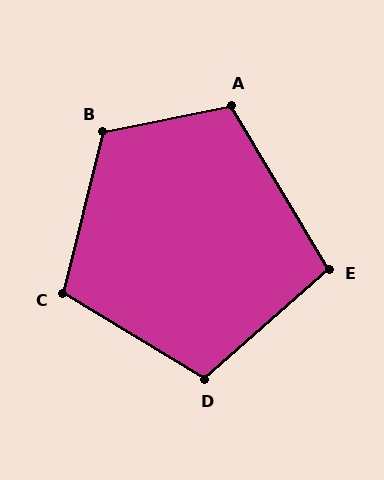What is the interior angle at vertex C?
Approximately 107 degrees (obtuse).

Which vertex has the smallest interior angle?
E, at approximately 101 degrees.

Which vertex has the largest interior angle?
B, at approximately 116 degrees.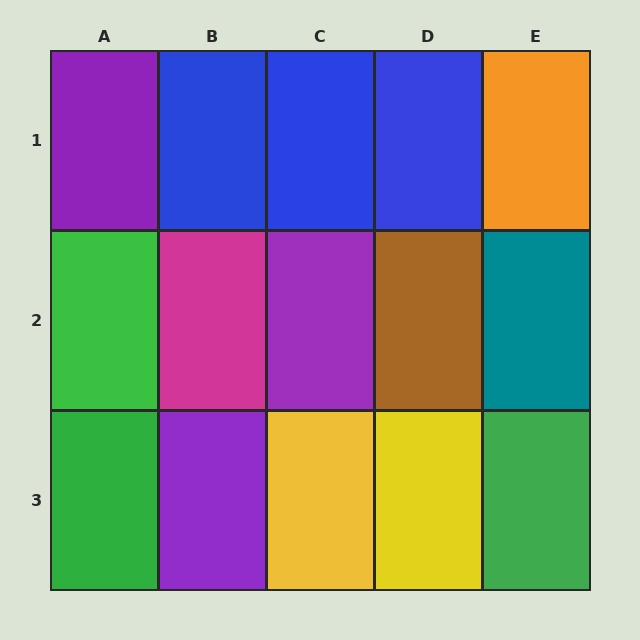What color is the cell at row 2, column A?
Green.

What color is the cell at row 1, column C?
Blue.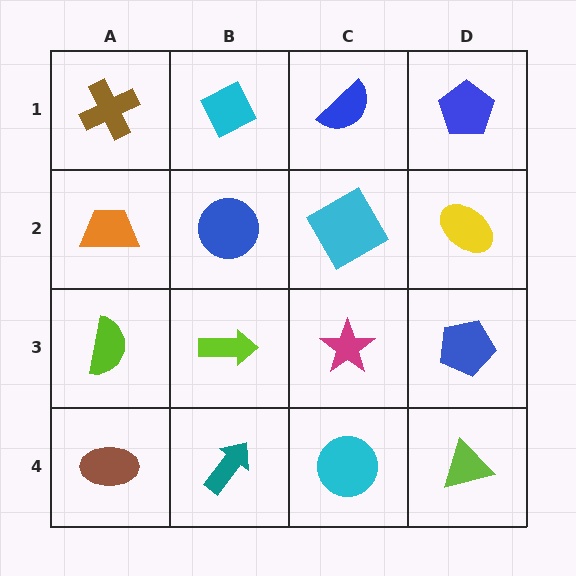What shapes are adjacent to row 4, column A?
A lime semicircle (row 3, column A), a teal arrow (row 4, column B).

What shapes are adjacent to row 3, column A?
An orange trapezoid (row 2, column A), a brown ellipse (row 4, column A), a lime arrow (row 3, column B).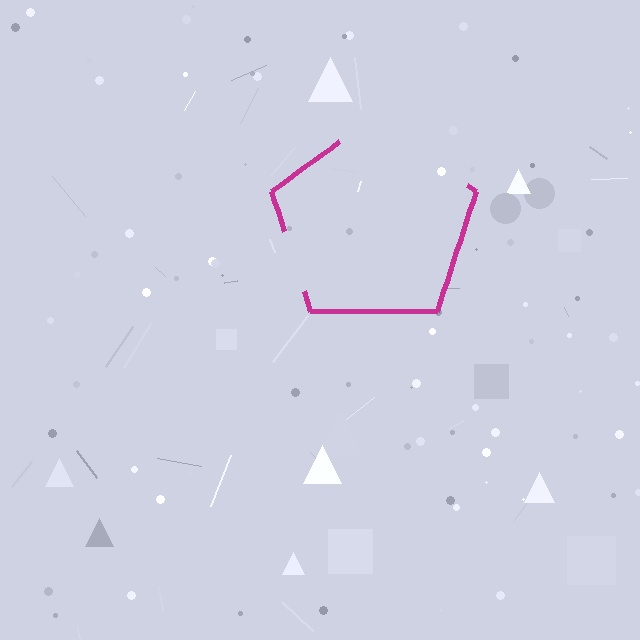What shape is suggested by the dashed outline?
The dashed outline suggests a pentagon.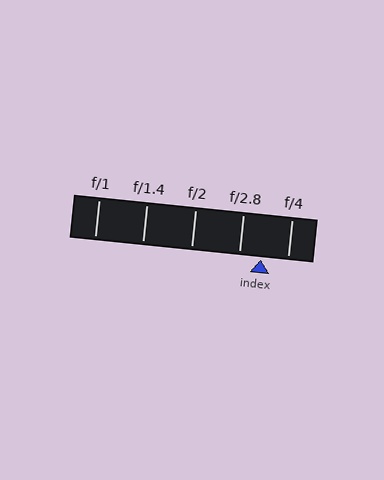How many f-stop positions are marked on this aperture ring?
There are 5 f-stop positions marked.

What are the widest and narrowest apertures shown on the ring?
The widest aperture shown is f/1 and the narrowest is f/4.